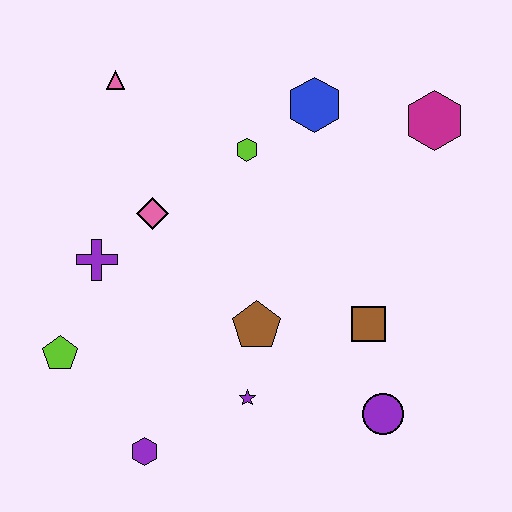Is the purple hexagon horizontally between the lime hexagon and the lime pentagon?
Yes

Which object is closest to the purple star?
The brown pentagon is closest to the purple star.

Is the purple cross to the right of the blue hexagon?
No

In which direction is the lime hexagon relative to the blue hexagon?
The lime hexagon is to the left of the blue hexagon.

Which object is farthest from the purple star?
The pink triangle is farthest from the purple star.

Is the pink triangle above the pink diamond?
Yes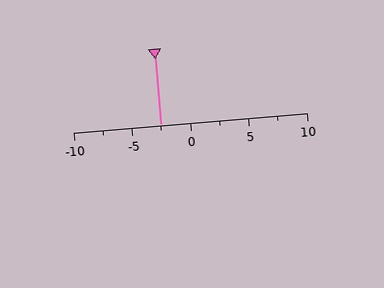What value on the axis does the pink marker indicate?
The marker indicates approximately -2.5.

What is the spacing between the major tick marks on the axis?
The major ticks are spaced 5 apart.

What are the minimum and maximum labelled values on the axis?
The axis runs from -10 to 10.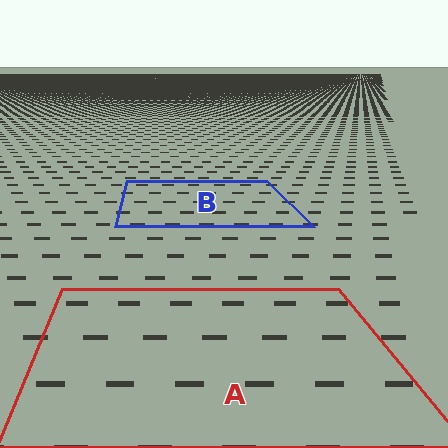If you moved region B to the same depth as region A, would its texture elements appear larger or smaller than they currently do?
They would appear larger. At a closer depth, the same texture elements are projected at a bigger on-screen size.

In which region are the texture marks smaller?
The texture marks are smaller in region B, because it is farther away.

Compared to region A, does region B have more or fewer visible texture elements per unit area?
Region B has more texture elements per unit area — they are packed more densely because it is farther away.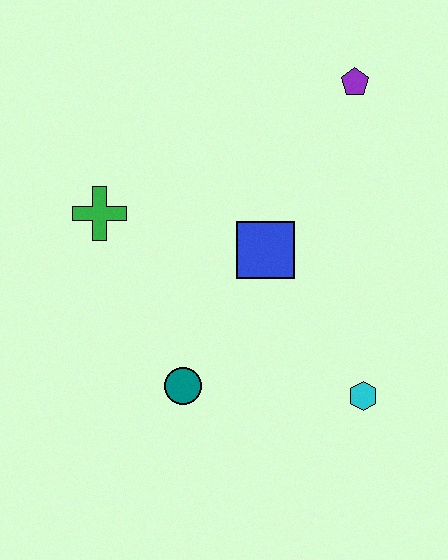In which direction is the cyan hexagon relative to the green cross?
The cyan hexagon is to the right of the green cross.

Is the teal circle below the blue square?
Yes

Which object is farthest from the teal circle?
The purple pentagon is farthest from the teal circle.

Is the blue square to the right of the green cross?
Yes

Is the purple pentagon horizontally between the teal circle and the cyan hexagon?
Yes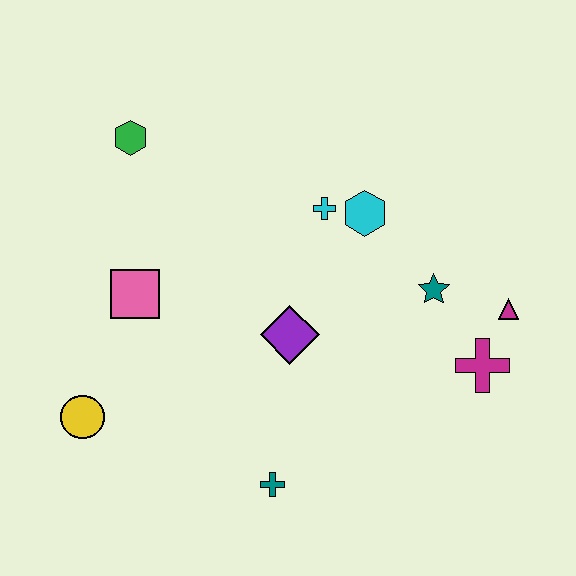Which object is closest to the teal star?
The magenta triangle is closest to the teal star.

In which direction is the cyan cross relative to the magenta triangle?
The cyan cross is to the left of the magenta triangle.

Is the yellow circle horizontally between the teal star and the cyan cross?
No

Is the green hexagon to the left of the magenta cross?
Yes